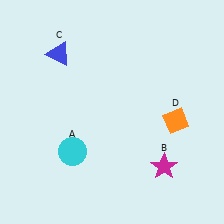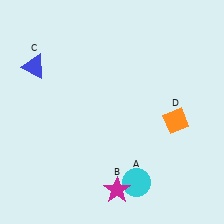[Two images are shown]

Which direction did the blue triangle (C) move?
The blue triangle (C) moved left.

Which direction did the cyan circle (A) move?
The cyan circle (A) moved right.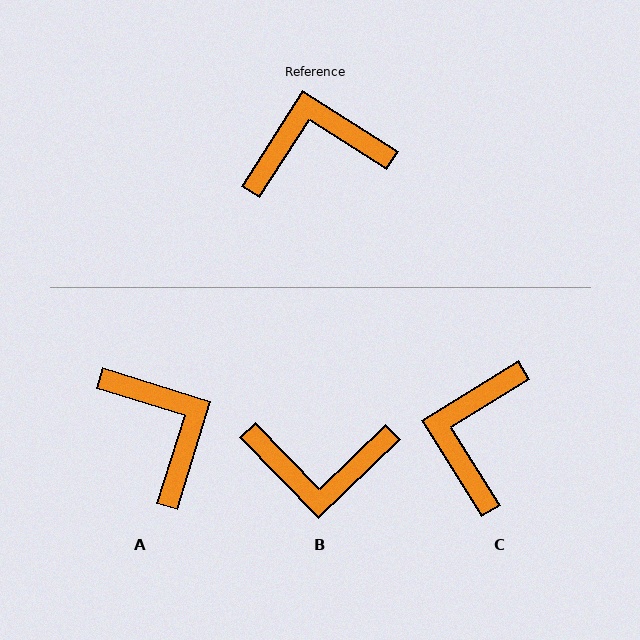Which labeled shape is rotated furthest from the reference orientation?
B, about 167 degrees away.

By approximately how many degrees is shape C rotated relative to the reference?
Approximately 64 degrees counter-clockwise.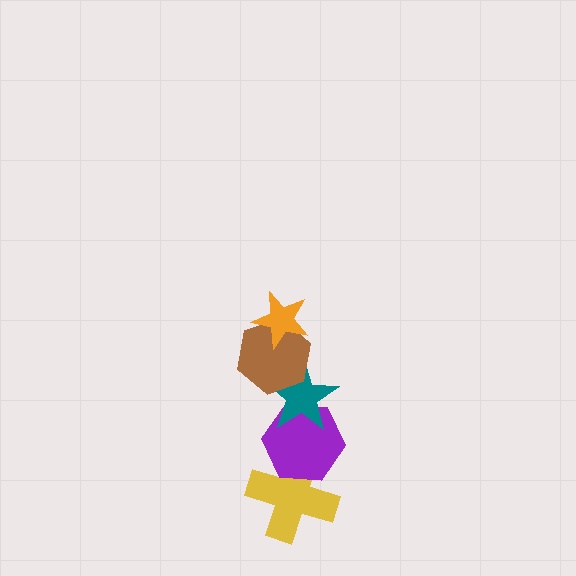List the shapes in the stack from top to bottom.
From top to bottom: the orange star, the brown hexagon, the teal star, the purple hexagon, the yellow cross.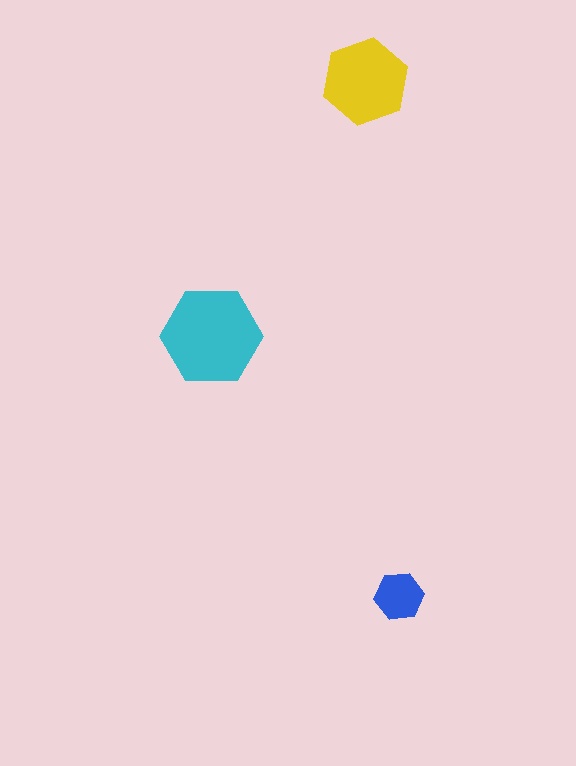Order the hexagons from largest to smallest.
the cyan one, the yellow one, the blue one.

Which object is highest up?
The yellow hexagon is topmost.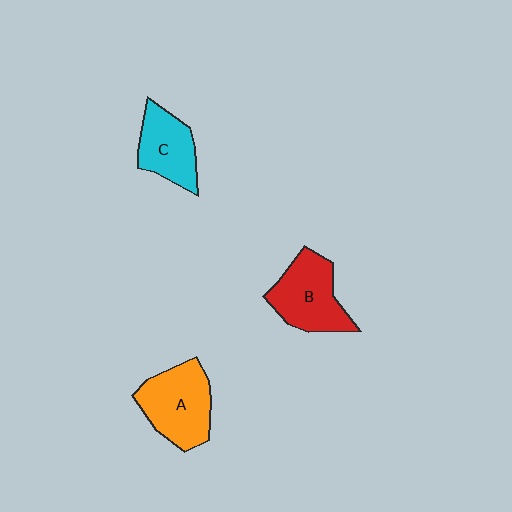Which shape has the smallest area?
Shape C (cyan).